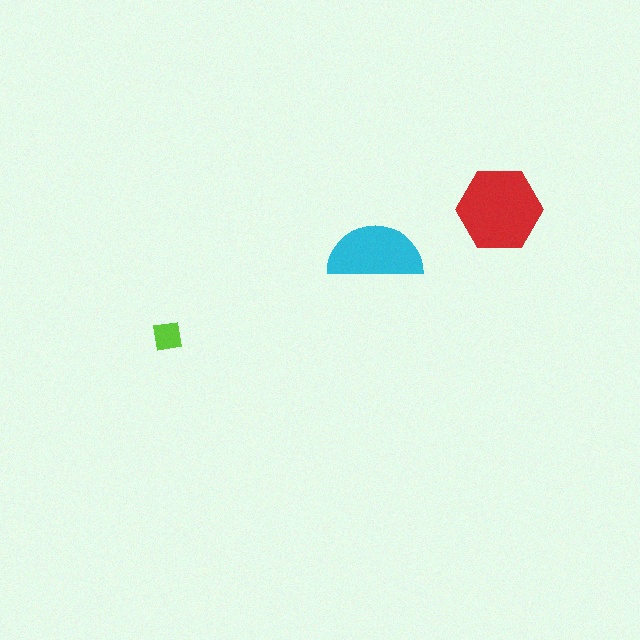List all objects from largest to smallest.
The red hexagon, the cyan semicircle, the lime square.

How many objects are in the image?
There are 3 objects in the image.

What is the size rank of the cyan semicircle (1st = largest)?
2nd.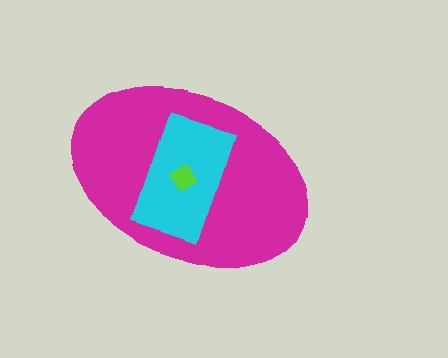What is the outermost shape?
The magenta ellipse.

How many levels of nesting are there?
3.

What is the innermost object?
The lime diamond.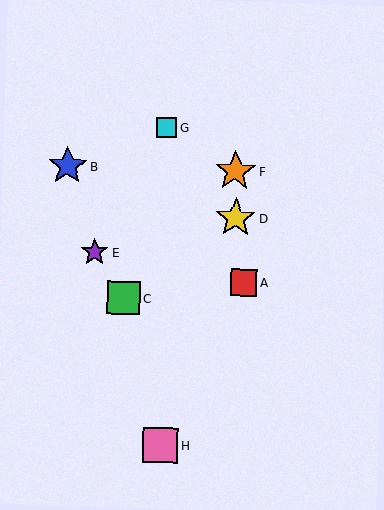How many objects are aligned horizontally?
2 objects (B, F) are aligned horizontally.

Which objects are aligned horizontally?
Objects B, F are aligned horizontally.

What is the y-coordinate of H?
Object H is at y≈445.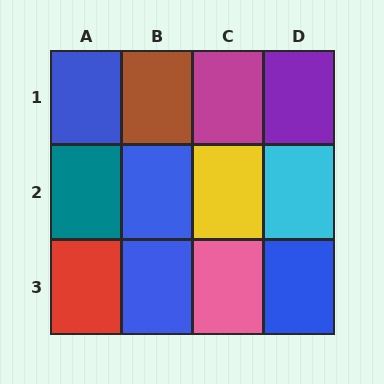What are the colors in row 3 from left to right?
Red, blue, pink, blue.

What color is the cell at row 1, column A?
Blue.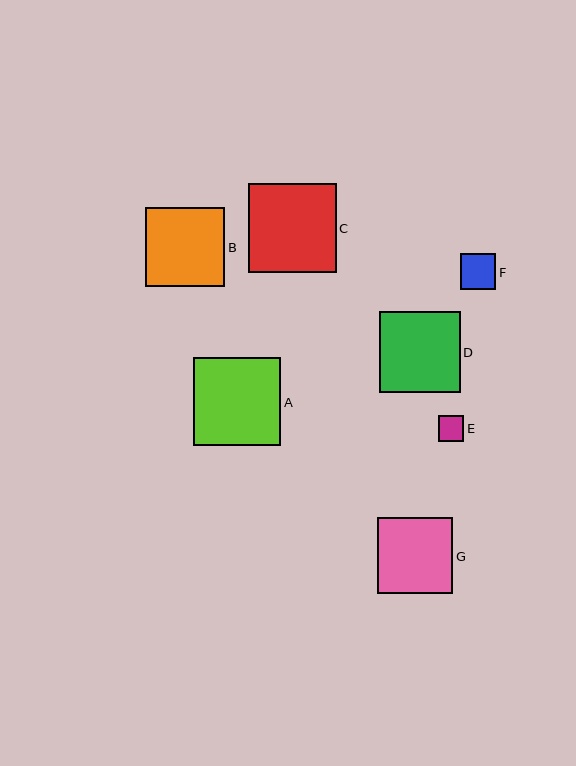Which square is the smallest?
Square E is the smallest with a size of approximately 25 pixels.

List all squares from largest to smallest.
From largest to smallest: C, A, D, B, G, F, E.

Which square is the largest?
Square C is the largest with a size of approximately 88 pixels.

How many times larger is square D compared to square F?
Square D is approximately 2.3 times the size of square F.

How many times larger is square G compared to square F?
Square G is approximately 2.1 times the size of square F.